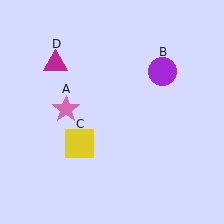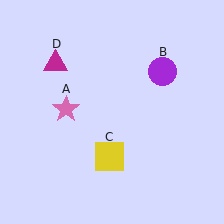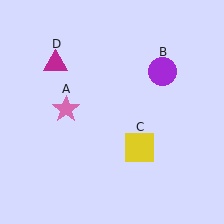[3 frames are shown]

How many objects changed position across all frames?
1 object changed position: yellow square (object C).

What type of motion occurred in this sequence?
The yellow square (object C) rotated counterclockwise around the center of the scene.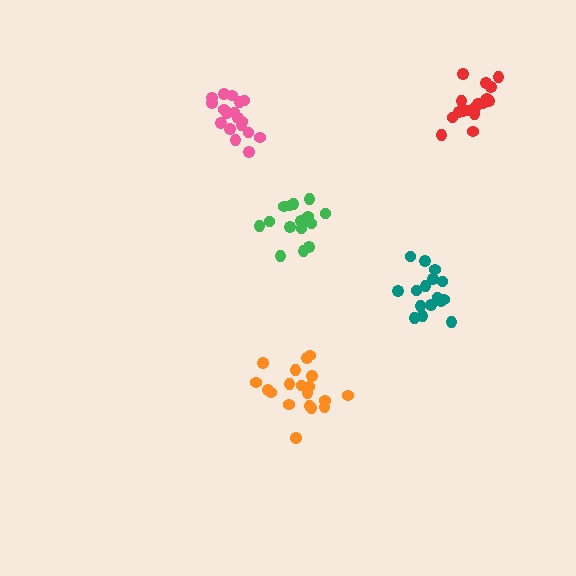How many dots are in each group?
Group 1: 15 dots, Group 2: 19 dots, Group 3: 17 dots, Group 4: 16 dots, Group 5: 18 dots (85 total).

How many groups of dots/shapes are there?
There are 5 groups.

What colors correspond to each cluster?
The clusters are colored: green, orange, red, teal, pink.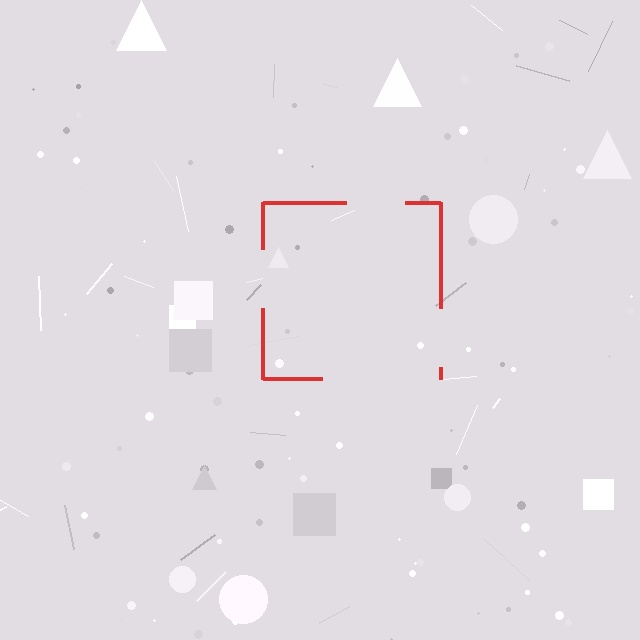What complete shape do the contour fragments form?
The contour fragments form a square.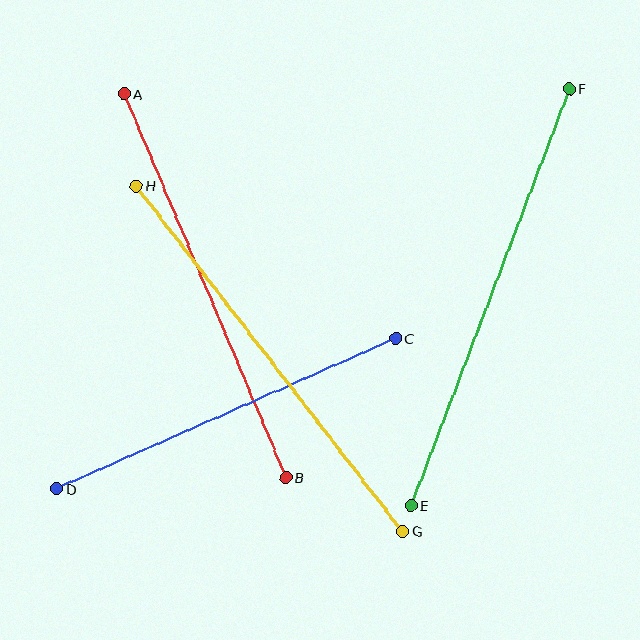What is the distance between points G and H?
The distance is approximately 436 pixels.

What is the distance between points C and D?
The distance is approximately 371 pixels.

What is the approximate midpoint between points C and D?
The midpoint is at approximately (226, 413) pixels.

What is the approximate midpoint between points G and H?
The midpoint is at approximately (270, 359) pixels.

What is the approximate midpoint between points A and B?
The midpoint is at approximately (205, 286) pixels.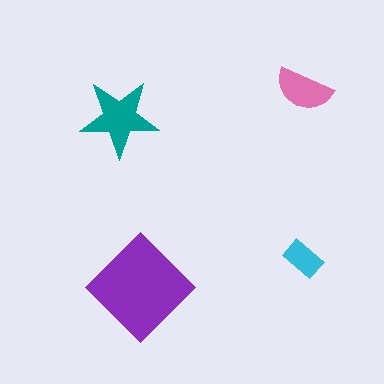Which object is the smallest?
The cyan rectangle.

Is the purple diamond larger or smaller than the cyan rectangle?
Larger.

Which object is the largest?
The purple diamond.